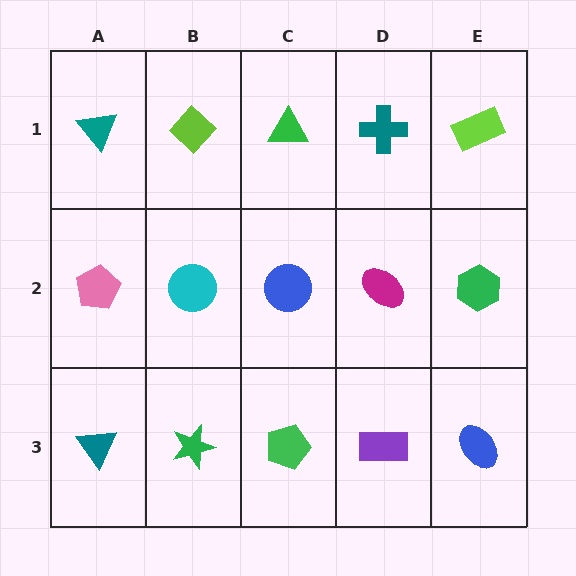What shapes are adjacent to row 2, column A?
A teal triangle (row 1, column A), a teal triangle (row 3, column A), a cyan circle (row 2, column B).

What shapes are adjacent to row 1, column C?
A blue circle (row 2, column C), a lime diamond (row 1, column B), a teal cross (row 1, column D).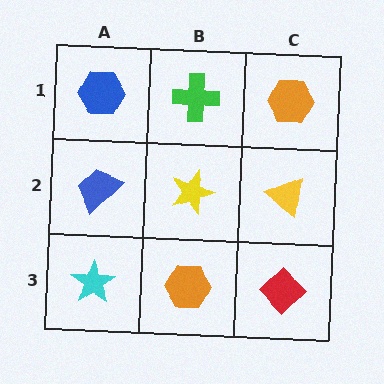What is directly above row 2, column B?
A green cross.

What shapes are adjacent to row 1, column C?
A yellow triangle (row 2, column C), a green cross (row 1, column B).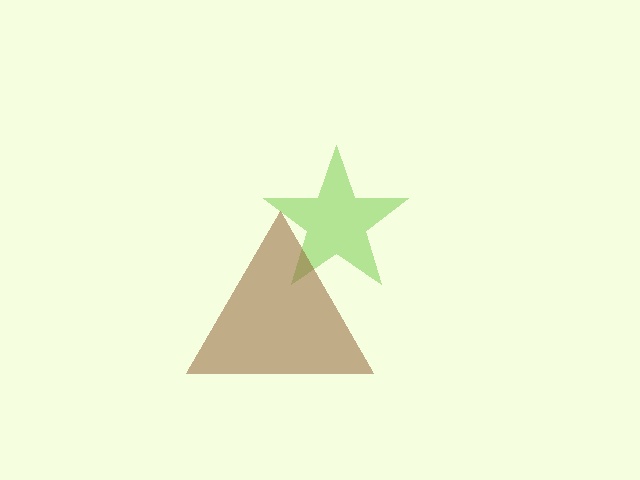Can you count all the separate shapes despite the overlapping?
Yes, there are 2 separate shapes.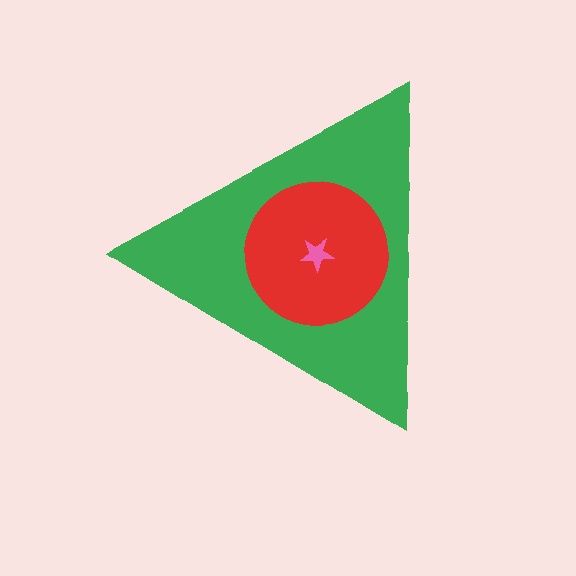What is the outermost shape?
The green triangle.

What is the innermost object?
The pink star.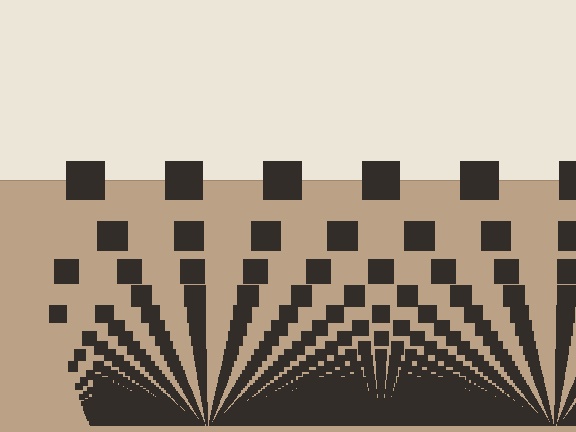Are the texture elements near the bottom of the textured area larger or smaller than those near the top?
Smaller. The gradient is inverted — elements near the bottom are smaller and denser.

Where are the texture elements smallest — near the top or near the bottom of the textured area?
Near the bottom.